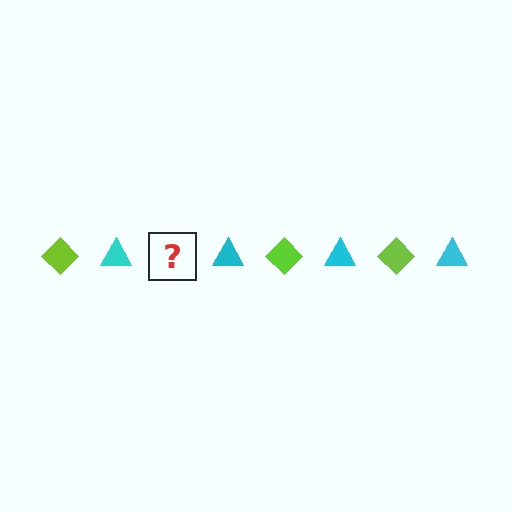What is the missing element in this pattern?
The missing element is a lime diamond.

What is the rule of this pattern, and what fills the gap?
The rule is that the pattern alternates between lime diamond and cyan triangle. The gap should be filled with a lime diamond.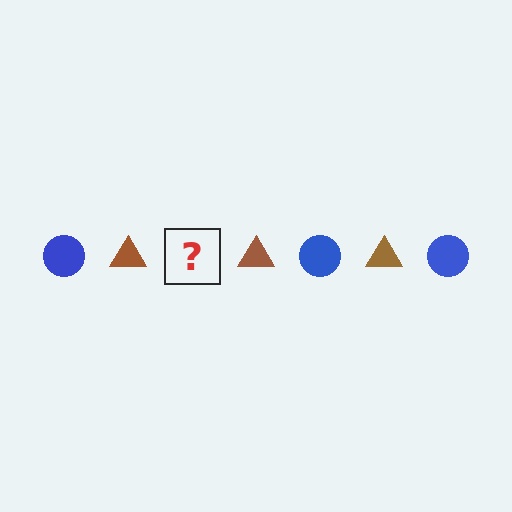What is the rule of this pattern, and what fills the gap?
The rule is that the pattern alternates between blue circle and brown triangle. The gap should be filled with a blue circle.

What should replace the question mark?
The question mark should be replaced with a blue circle.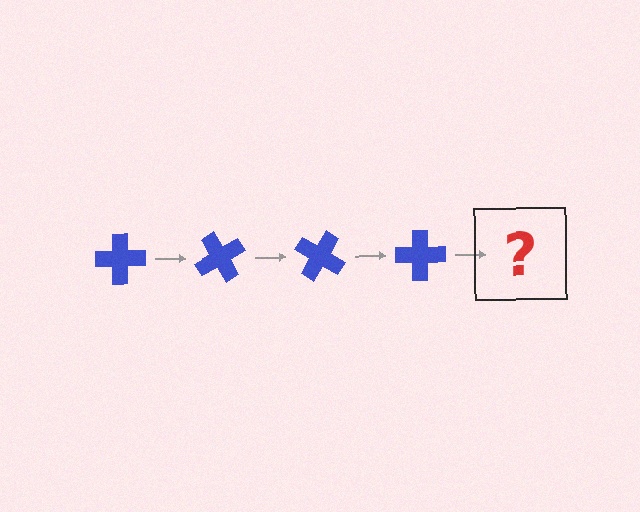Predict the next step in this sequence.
The next step is a blue cross rotated 240 degrees.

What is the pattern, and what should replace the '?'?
The pattern is that the cross rotates 60 degrees each step. The '?' should be a blue cross rotated 240 degrees.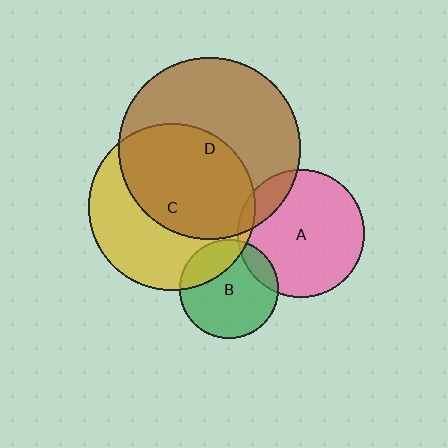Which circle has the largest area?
Circle D (brown).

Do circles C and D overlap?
Yes.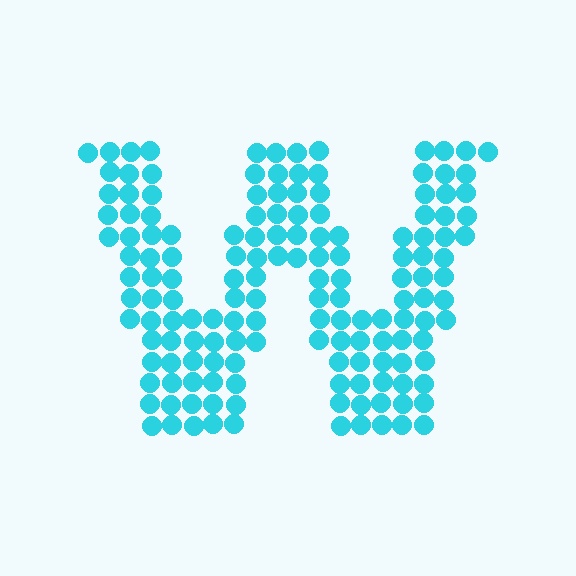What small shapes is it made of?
It is made of small circles.